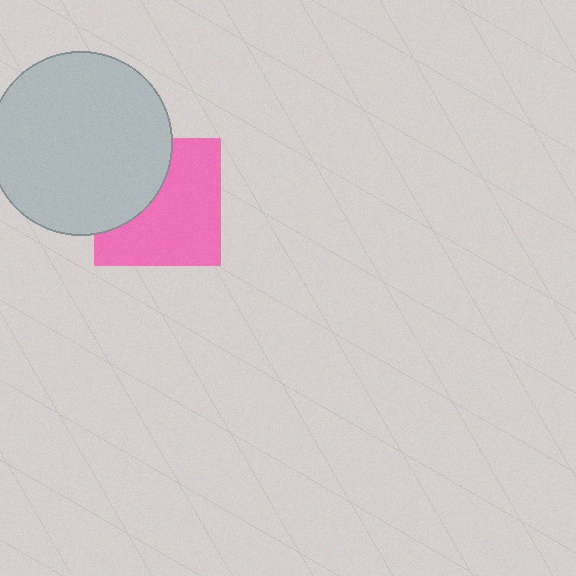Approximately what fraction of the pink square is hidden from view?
Roughly 37% of the pink square is hidden behind the light gray circle.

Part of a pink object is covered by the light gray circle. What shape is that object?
It is a square.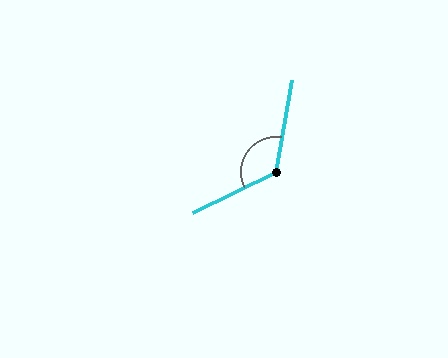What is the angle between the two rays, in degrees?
Approximately 126 degrees.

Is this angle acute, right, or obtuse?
It is obtuse.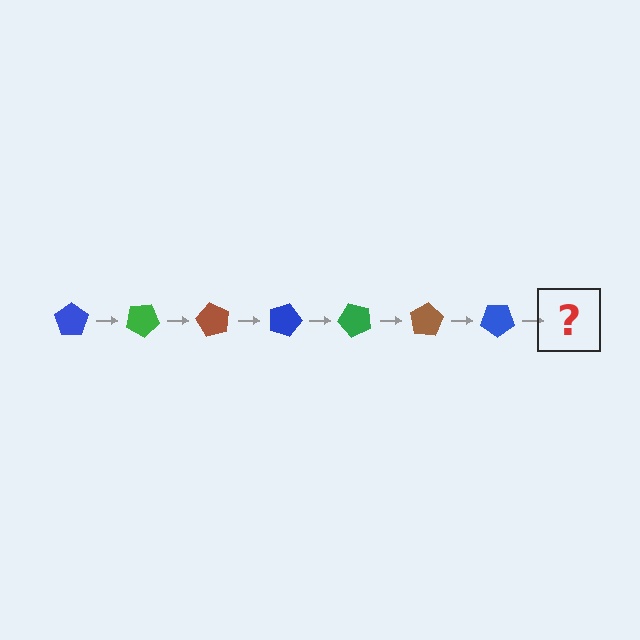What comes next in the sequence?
The next element should be a green pentagon, rotated 210 degrees from the start.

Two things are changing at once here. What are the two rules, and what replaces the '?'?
The two rules are that it rotates 30 degrees each step and the color cycles through blue, green, and brown. The '?' should be a green pentagon, rotated 210 degrees from the start.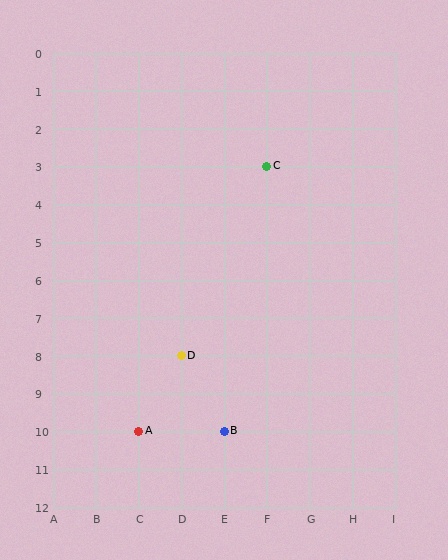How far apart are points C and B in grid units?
Points C and B are 1 column and 7 rows apart (about 7.1 grid units diagonally).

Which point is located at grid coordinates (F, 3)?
Point C is at (F, 3).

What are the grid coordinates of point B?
Point B is at grid coordinates (E, 10).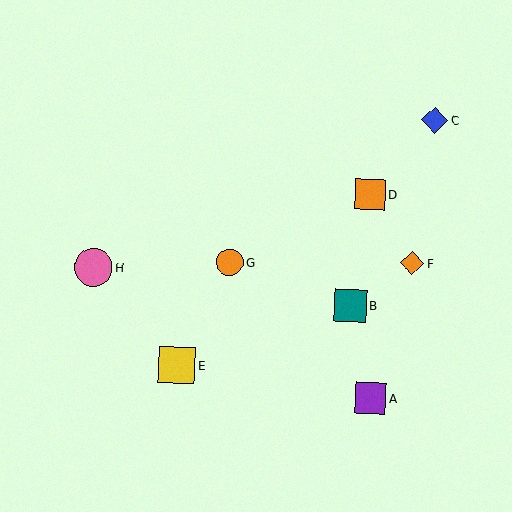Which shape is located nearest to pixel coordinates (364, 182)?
The orange square (labeled D) at (370, 194) is nearest to that location.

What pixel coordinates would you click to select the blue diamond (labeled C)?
Click at (435, 120) to select the blue diamond C.